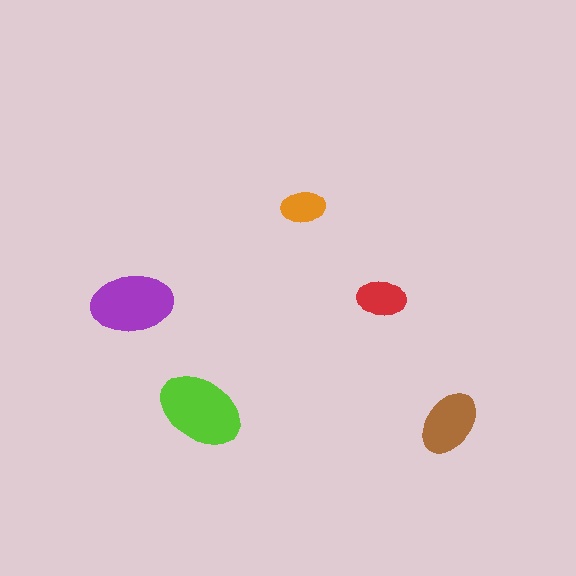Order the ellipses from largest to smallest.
the lime one, the purple one, the brown one, the red one, the orange one.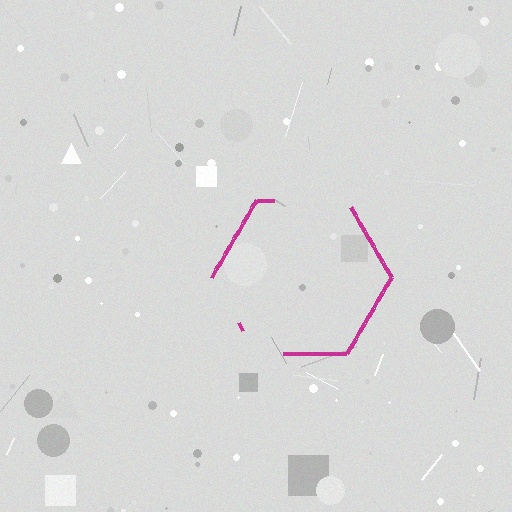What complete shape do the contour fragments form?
The contour fragments form a hexagon.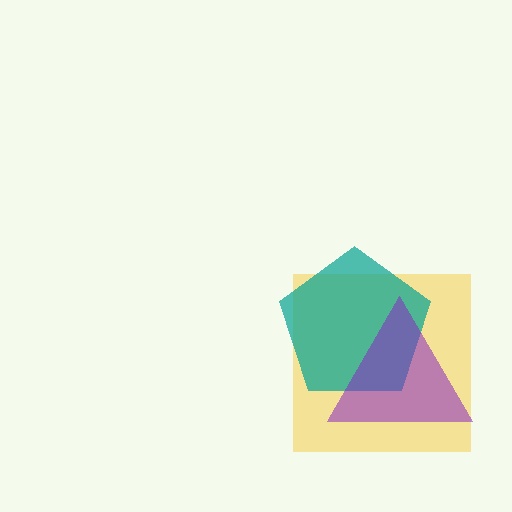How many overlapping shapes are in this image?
There are 3 overlapping shapes in the image.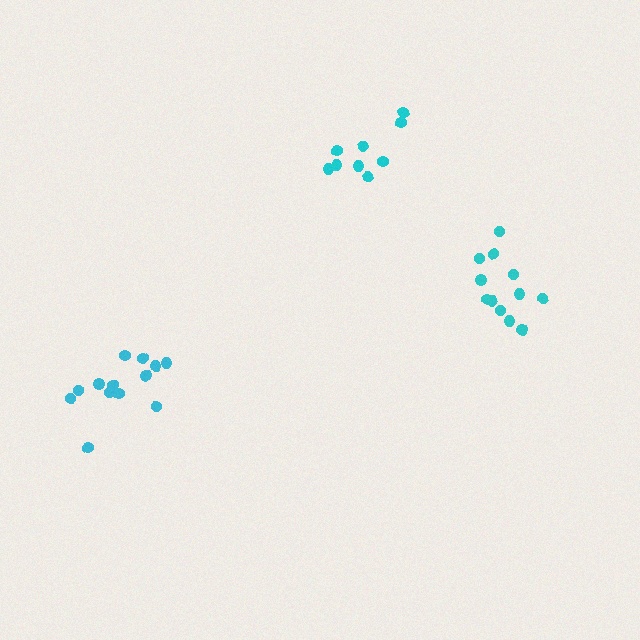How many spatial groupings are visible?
There are 3 spatial groupings.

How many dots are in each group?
Group 1: 12 dots, Group 2: 13 dots, Group 3: 9 dots (34 total).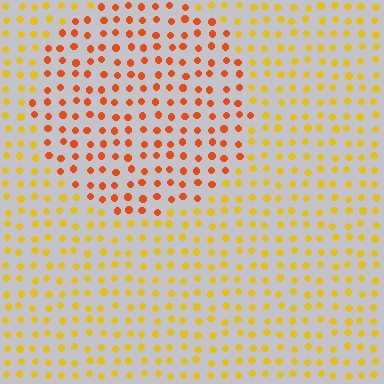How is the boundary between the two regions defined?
The boundary is defined purely by a slight shift in hue (about 34 degrees). Spacing, size, and orientation are identical on both sides.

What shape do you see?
I see a circle.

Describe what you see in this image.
The image is filled with small yellow elements in a uniform arrangement. A circle-shaped region is visible where the elements are tinted to a slightly different hue, forming a subtle color boundary.